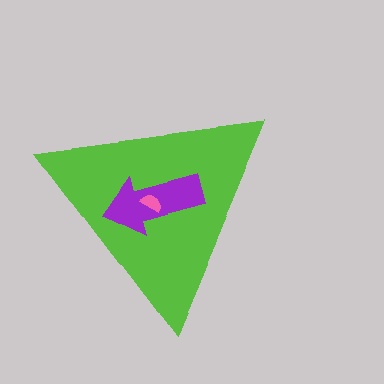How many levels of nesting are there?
3.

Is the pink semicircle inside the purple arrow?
Yes.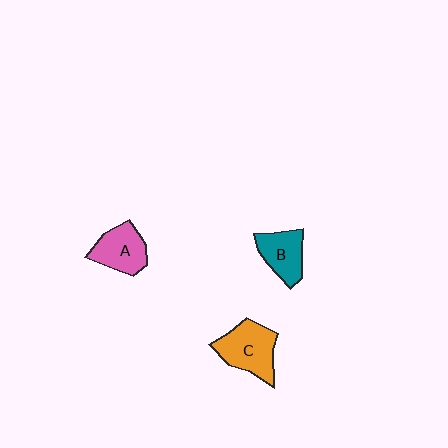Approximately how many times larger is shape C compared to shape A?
Approximately 1.2 times.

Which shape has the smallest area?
Shape B (teal).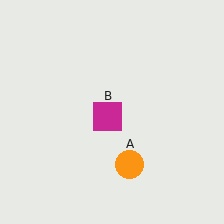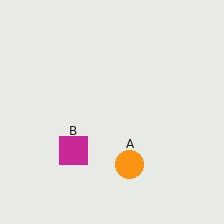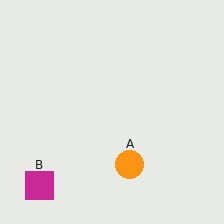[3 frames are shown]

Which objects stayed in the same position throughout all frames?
Orange circle (object A) remained stationary.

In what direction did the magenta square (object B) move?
The magenta square (object B) moved down and to the left.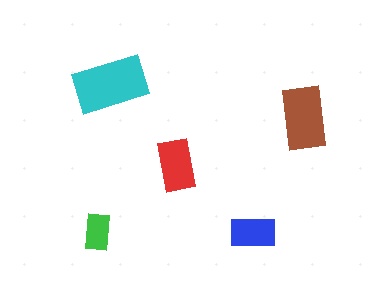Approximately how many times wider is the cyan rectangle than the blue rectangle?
About 1.5 times wider.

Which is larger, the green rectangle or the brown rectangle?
The brown one.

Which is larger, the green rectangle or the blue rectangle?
The blue one.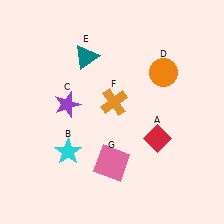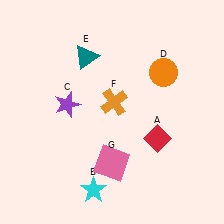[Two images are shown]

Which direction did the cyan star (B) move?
The cyan star (B) moved down.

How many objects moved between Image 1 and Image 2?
1 object moved between the two images.